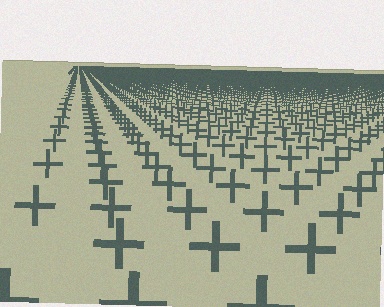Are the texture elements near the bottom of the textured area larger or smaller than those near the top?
Larger. Near the bottom, elements are closer to the viewer and appear at a bigger on-screen size.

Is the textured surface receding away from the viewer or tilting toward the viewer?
The surface is receding away from the viewer. Texture elements get smaller and denser toward the top.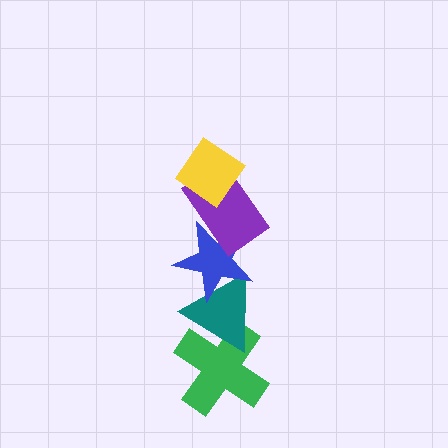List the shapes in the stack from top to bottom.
From top to bottom: the yellow diamond, the purple rectangle, the blue star, the teal triangle, the green cross.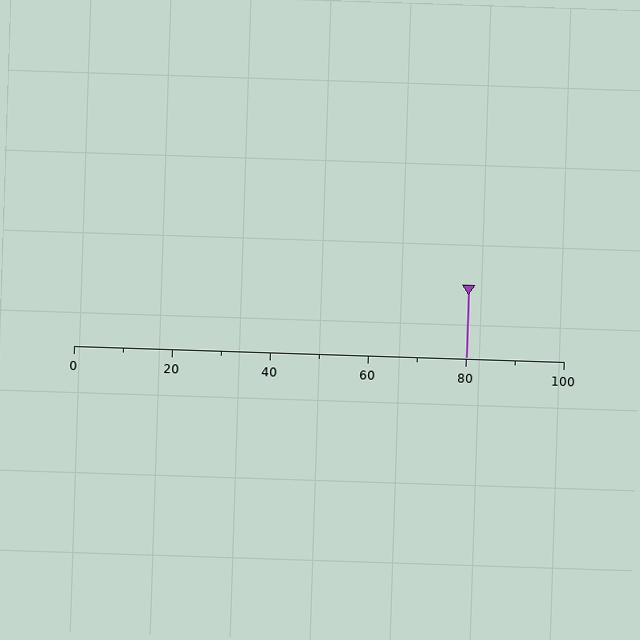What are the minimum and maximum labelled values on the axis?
The axis runs from 0 to 100.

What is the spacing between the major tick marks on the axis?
The major ticks are spaced 20 apart.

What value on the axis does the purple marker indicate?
The marker indicates approximately 80.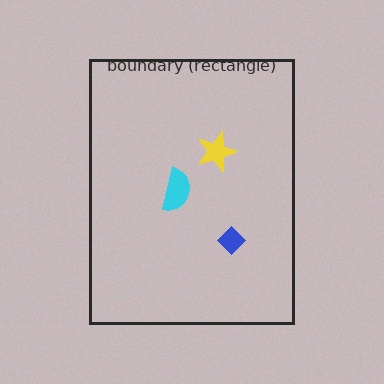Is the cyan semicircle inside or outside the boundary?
Inside.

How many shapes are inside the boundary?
3 inside, 0 outside.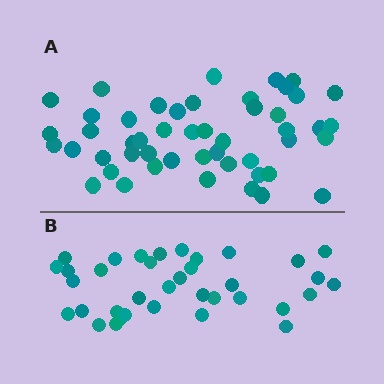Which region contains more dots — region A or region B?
Region A (the top region) has more dots.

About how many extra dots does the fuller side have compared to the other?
Region A has approximately 15 more dots than region B.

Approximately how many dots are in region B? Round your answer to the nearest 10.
About 40 dots. (The exact count is 36, which rounds to 40.)